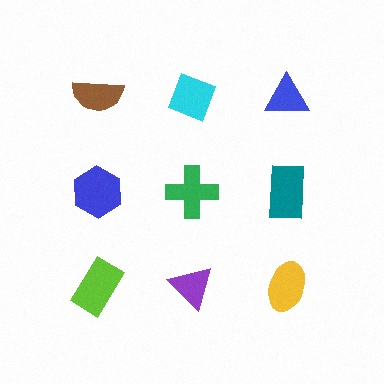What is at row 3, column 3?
A yellow ellipse.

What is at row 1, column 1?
A brown semicircle.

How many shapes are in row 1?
3 shapes.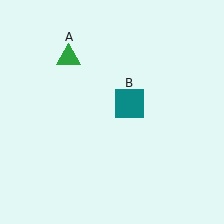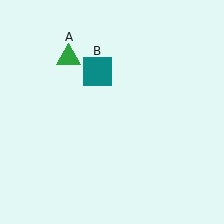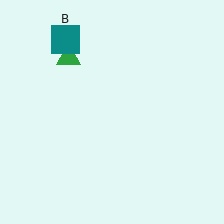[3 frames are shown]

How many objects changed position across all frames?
1 object changed position: teal square (object B).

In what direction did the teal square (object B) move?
The teal square (object B) moved up and to the left.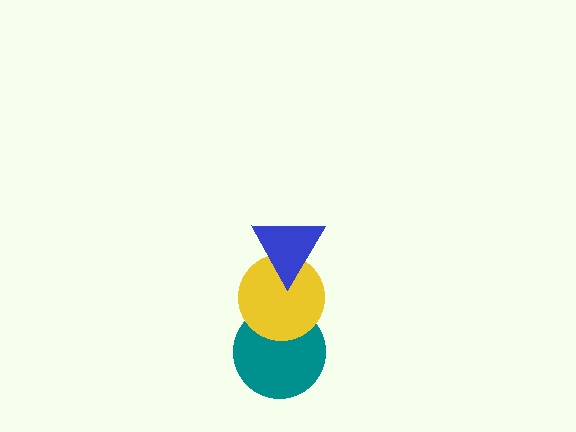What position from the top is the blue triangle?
The blue triangle is 1st from the top.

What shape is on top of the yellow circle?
The blue triangle is on top of the yellow circle.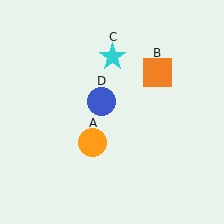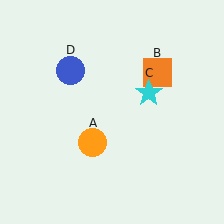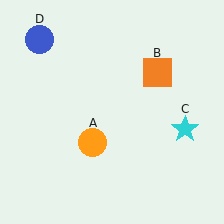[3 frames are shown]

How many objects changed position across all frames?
2 objects changed position: cyan star (object C), blue circle (object D).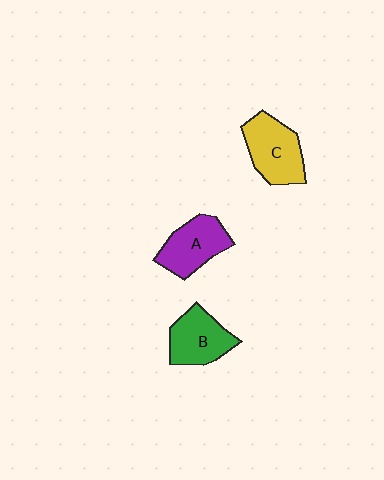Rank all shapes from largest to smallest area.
From largest to smallest: C (yellow), B (green), A (purple).